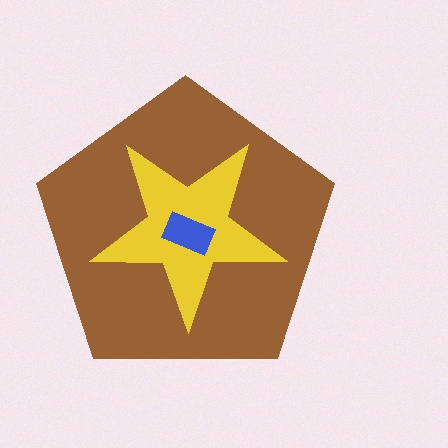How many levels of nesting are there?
3.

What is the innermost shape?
The blue rectangle.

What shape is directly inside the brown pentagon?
The yellow star.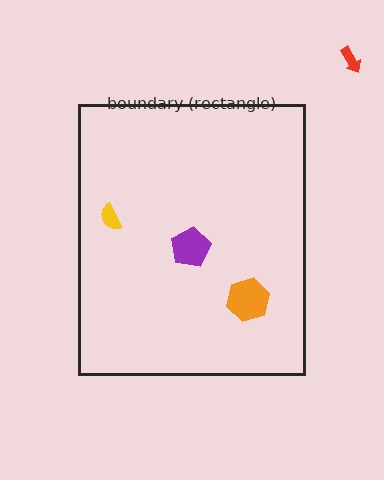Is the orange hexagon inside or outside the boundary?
Inside.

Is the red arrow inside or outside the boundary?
Outside.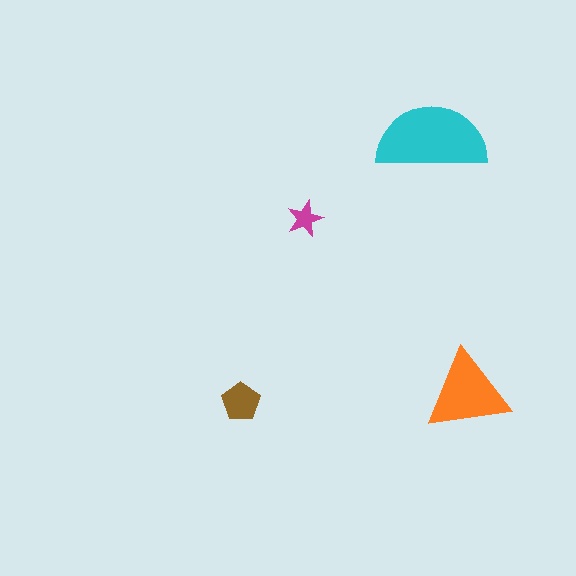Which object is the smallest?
The magenta star.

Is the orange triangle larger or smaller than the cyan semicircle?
Smaller.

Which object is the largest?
The cyan semicircle.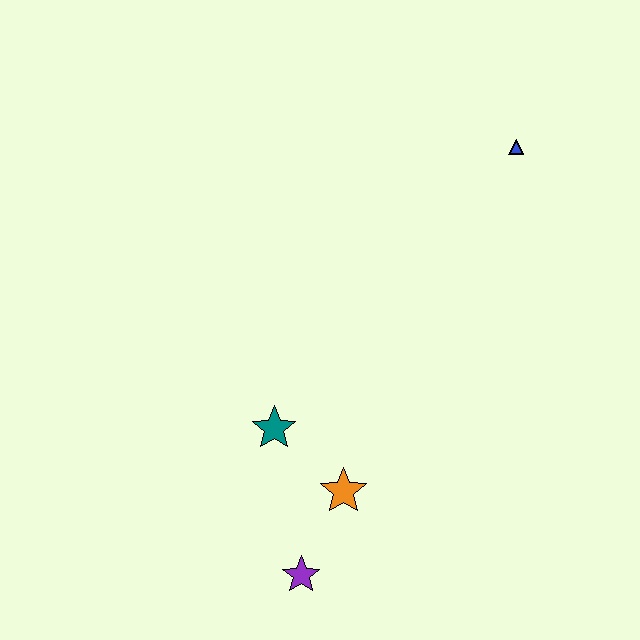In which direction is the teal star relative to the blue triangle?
The teal star is below the blue triangle.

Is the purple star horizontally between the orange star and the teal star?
Yes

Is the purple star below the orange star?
Yes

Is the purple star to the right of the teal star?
Yes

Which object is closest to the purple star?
The orange star is closest to the purple star.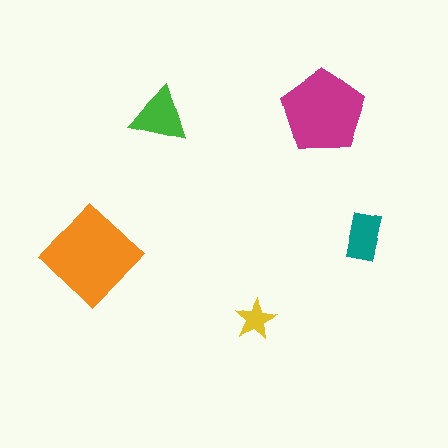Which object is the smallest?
The yellow star.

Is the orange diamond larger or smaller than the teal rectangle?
Larger.